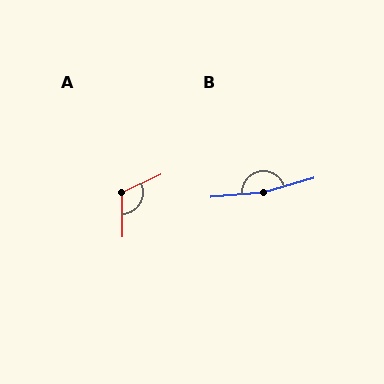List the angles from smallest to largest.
A (115°), B (168°).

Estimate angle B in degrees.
Approximately 168 degrees.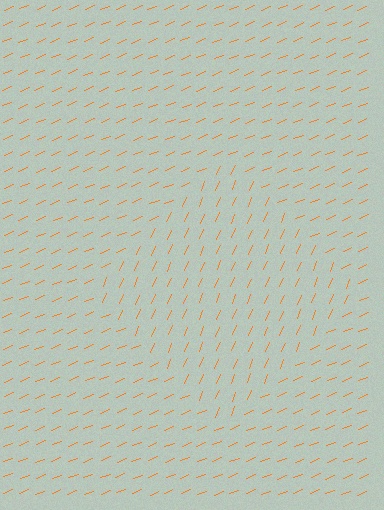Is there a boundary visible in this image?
Yes, there is a texture boundary formed by a change in line orientation.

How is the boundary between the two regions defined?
The boundary is defined purely by a change in line orientation (approximately 45 degrees difference). All lines are the same color and thickness.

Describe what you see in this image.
The image is filled with small orange line segments. A diamond region in the image has lines oriented differently from the surrounding lines, creating a visible texture boundary.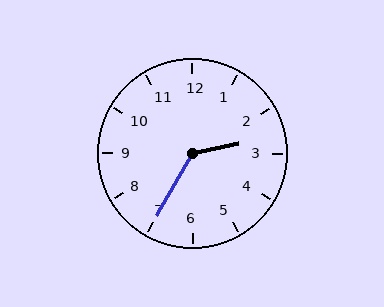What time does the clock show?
2:35.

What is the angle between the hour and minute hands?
Approximately 132 degrees.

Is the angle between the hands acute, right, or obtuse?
It is obtuse.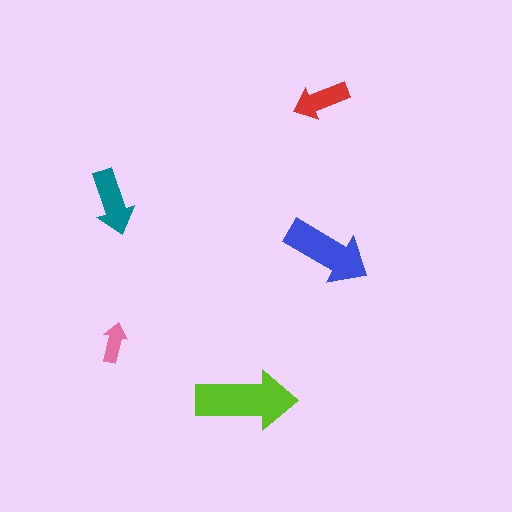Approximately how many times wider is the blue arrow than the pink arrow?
About 2 times wider.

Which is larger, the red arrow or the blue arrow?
The blue one.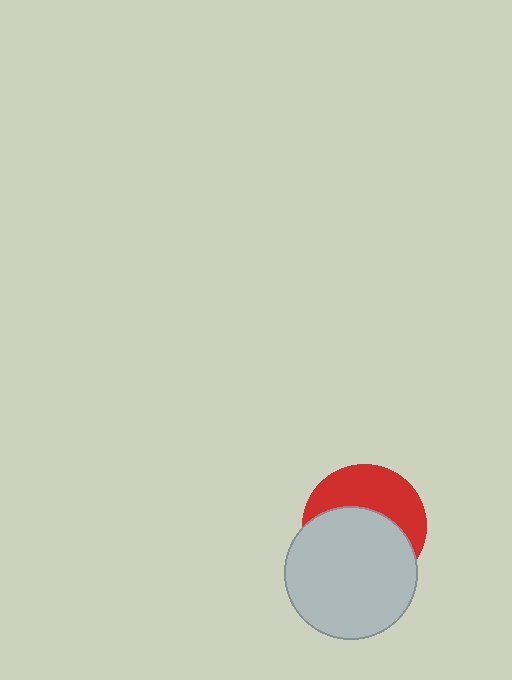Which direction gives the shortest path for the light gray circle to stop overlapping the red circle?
Moving down gives the shortest separation.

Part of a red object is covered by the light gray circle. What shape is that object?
It is a circle.